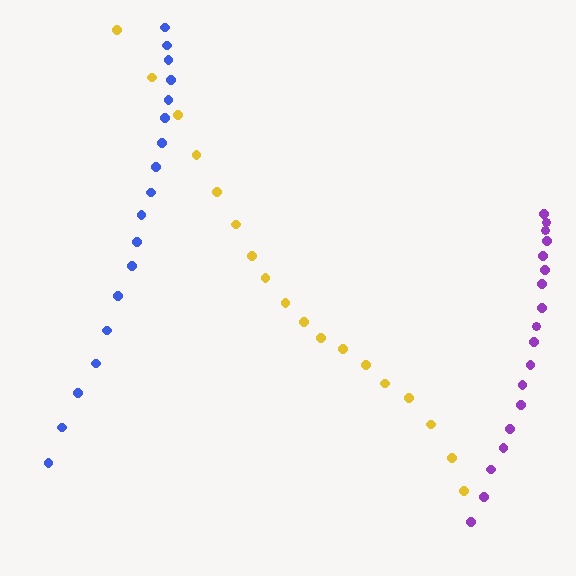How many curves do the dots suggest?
There are 3 distinct paths.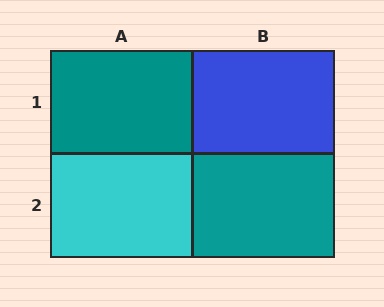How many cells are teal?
2 cells are teal.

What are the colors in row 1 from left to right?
Teal, blue.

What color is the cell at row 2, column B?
Teal.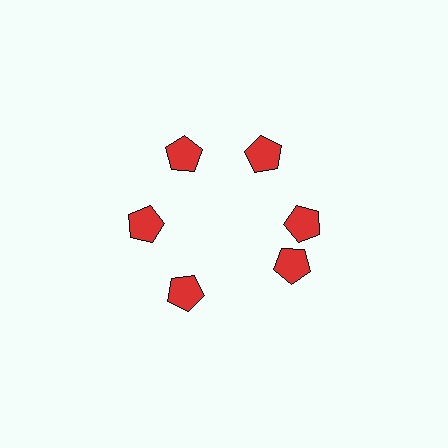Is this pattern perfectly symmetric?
No. The 6 red pentagons are arranged in a ring, but one element near the 5 o'clock position is rotated out of alignment along the ring, breaking the 6-fold rotational symmetry.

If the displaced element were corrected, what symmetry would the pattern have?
It would have 6-fold rotational symmetry — the pattern would map onto itself every 60 degrees.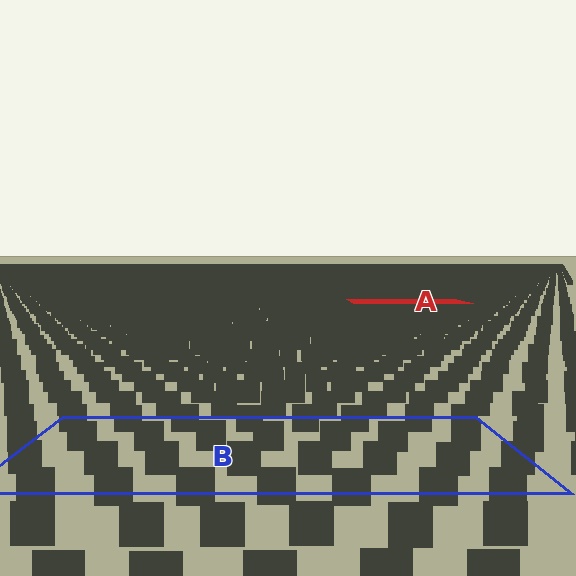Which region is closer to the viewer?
Region B is closer. The texture elements there are larger and more spread out.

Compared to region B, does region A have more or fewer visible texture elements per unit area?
Region A has more texture elements per unit area — they are packed more densely because it is farther away.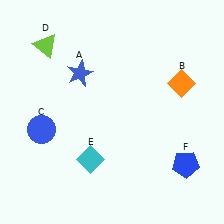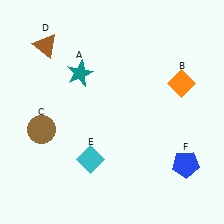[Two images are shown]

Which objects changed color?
A changed from blue to teal. C changed from blue to brown. D changed from lime to brown.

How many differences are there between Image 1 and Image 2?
There are 3 differences between the two images.